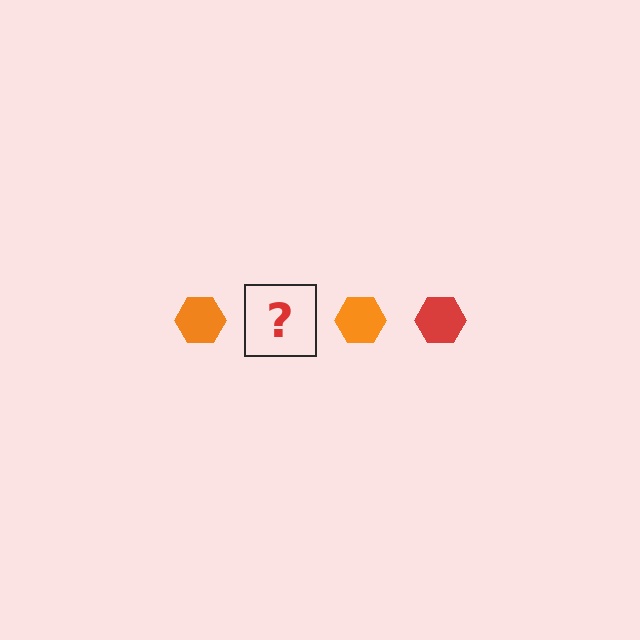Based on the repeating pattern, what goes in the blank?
The blank should be a red hexagon.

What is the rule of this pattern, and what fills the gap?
The rule is that the pattern cycles through orange, red hexagons. The gap should be filled with a red hexagon.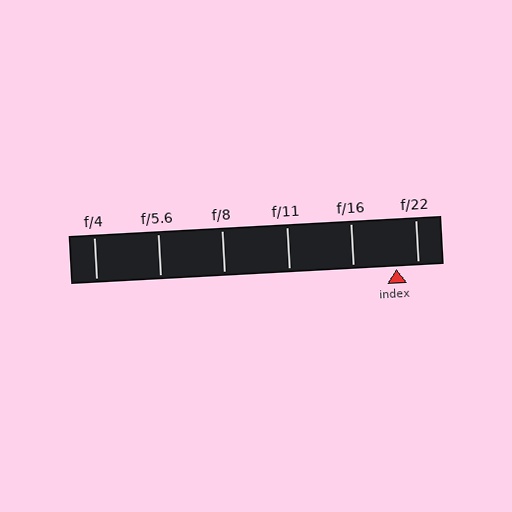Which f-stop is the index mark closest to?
The index mark is closest to f/22.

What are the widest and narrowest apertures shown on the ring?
The widest aperture shown is f/4 and the narrowest is f/22.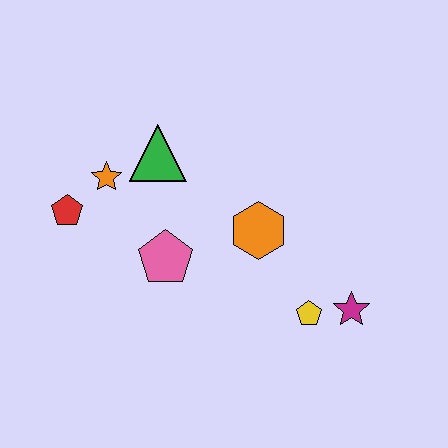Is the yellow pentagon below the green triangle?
Yes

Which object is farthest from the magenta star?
The red pentagon is farthest from the magenta star.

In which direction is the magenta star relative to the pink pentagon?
The magenta star is to the right of the pink pentagon.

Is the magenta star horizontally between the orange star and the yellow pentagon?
No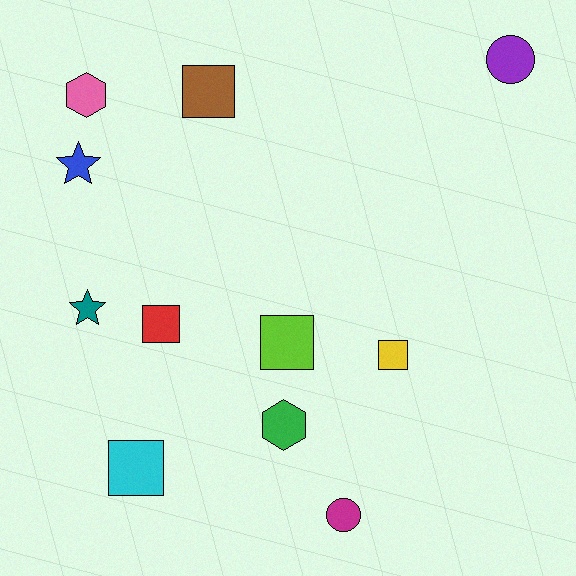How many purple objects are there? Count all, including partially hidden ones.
There is 1 purple object.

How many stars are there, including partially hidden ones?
There are 2 stars.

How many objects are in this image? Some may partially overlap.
There are 11 objects.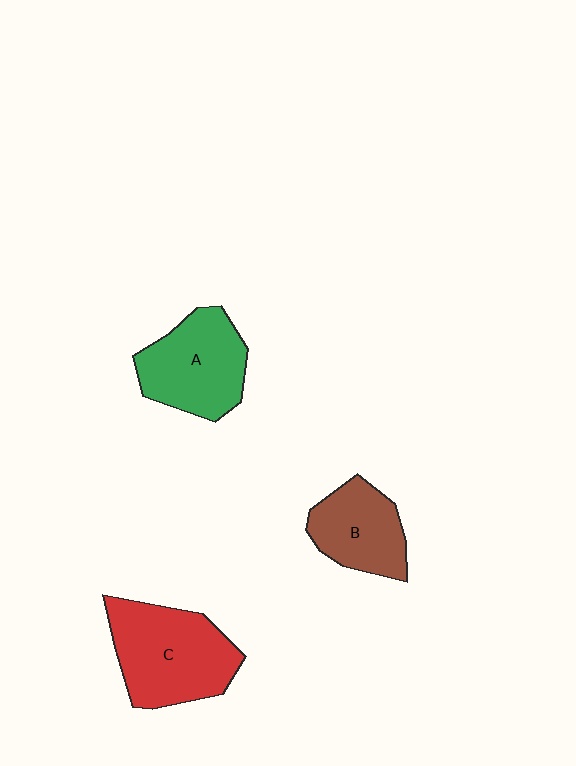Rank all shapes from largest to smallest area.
From largest to smallest: C (red), A (green), B (brown).